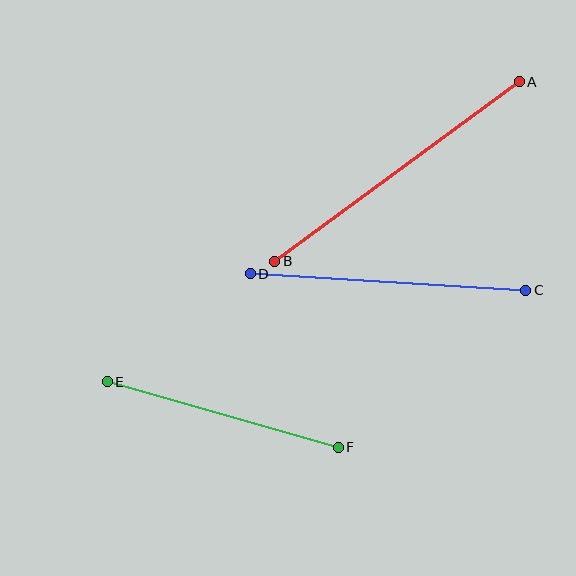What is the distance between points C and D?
The distance is approximately 276 pixels.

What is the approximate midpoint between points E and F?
The midpoint is at approximately (223, 414) pixels.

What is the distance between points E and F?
The distance is approximately 240 pixels.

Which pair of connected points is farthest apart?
Points A and B are farthest apart.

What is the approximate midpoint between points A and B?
The midpoint is at approximately (397, 171) pixels.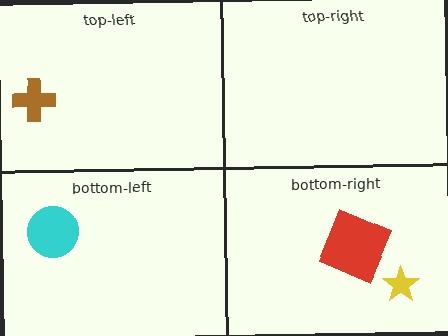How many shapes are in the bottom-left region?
1.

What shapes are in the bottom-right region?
The yellow star, the red square.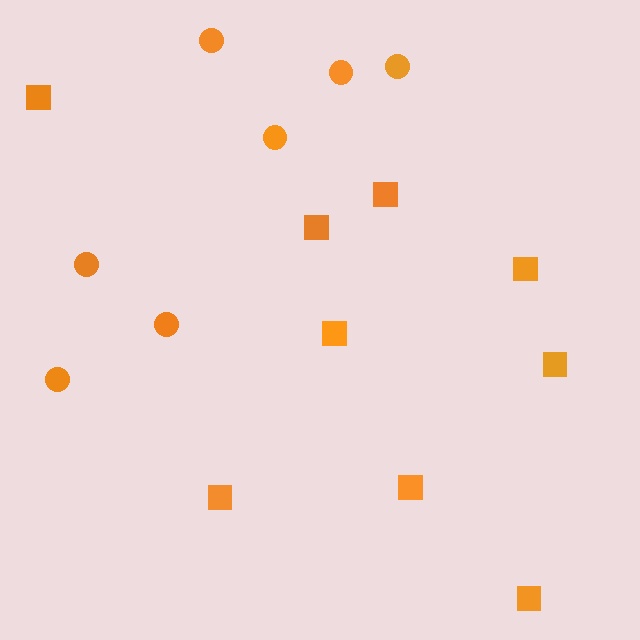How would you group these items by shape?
There are 2 groups: one group of squares (9) and one group of circles (7).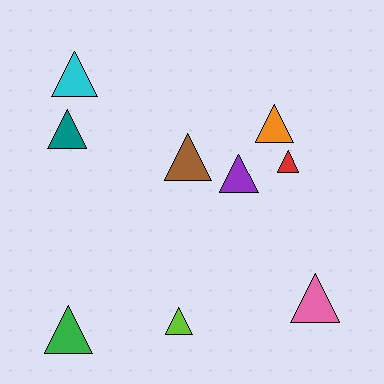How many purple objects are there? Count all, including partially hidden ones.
There is 1 purple object.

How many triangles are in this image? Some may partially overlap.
There are 9 triangles.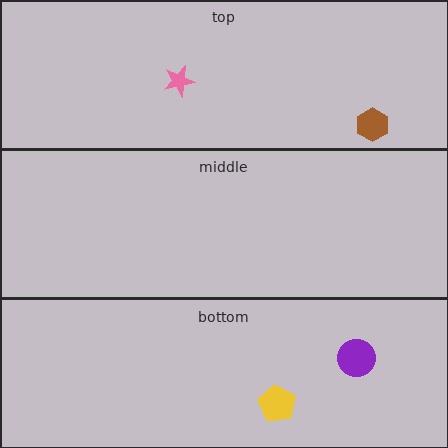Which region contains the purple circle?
The bottom region.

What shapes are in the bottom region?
The yellow pentagon, the purple circle.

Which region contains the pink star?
The top region.